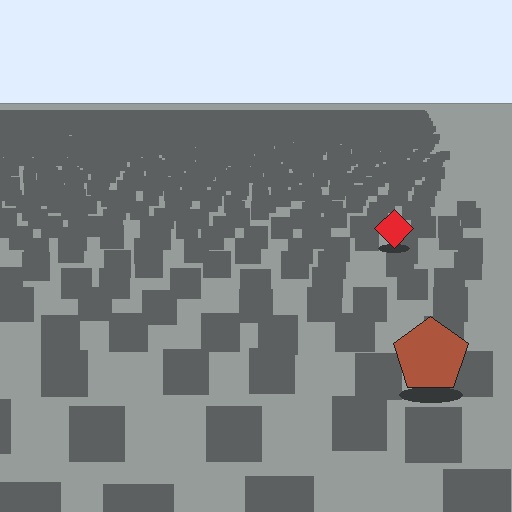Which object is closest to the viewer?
The brown pentagon is closest. The texture marks near it are larger and more spread out.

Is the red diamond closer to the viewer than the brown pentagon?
No. The brown pentagon is closer — you can tell from the texture gradient: the ground texture is coarser near it.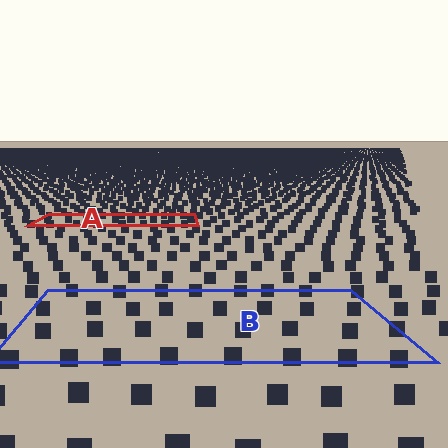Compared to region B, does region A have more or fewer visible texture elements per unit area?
Region A has more texture elements per unit area — they are packed more densely because it is farther away.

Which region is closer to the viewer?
Region B is closer. The texture elements there are larger and more spread out.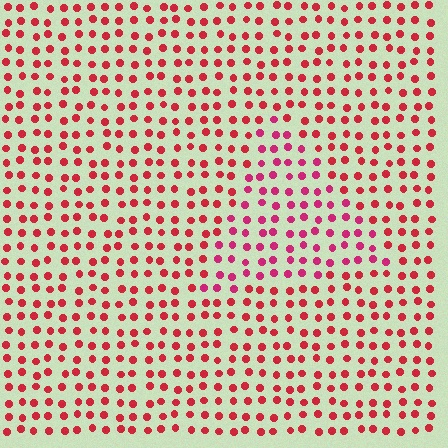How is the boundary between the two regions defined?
The boundary is defined purely by a slight shift in hue (about 22 degrees). Spacing, size, and orientation are identical on both sides.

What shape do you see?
I see a triangle.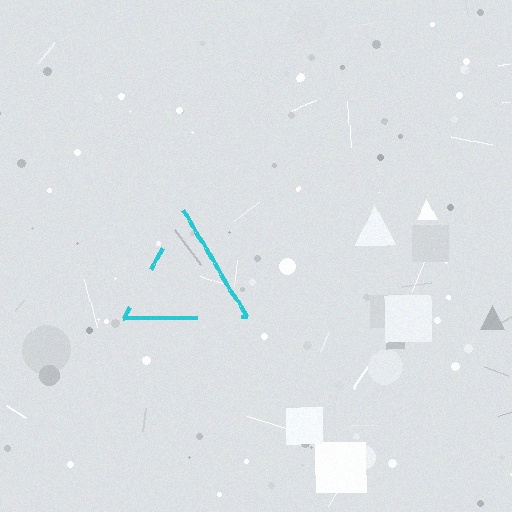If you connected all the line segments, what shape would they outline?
They would outline a triangle.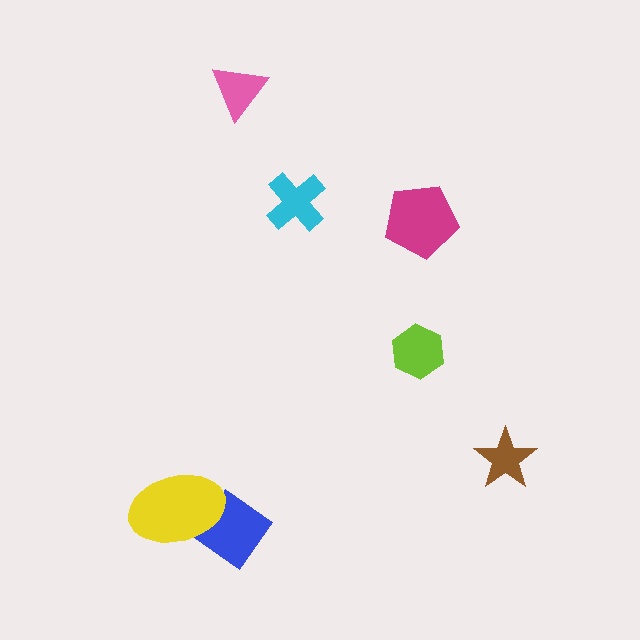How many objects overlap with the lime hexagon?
0 objects overlap with the lime hexagon.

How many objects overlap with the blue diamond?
1 object overlaps with the blue diamond.